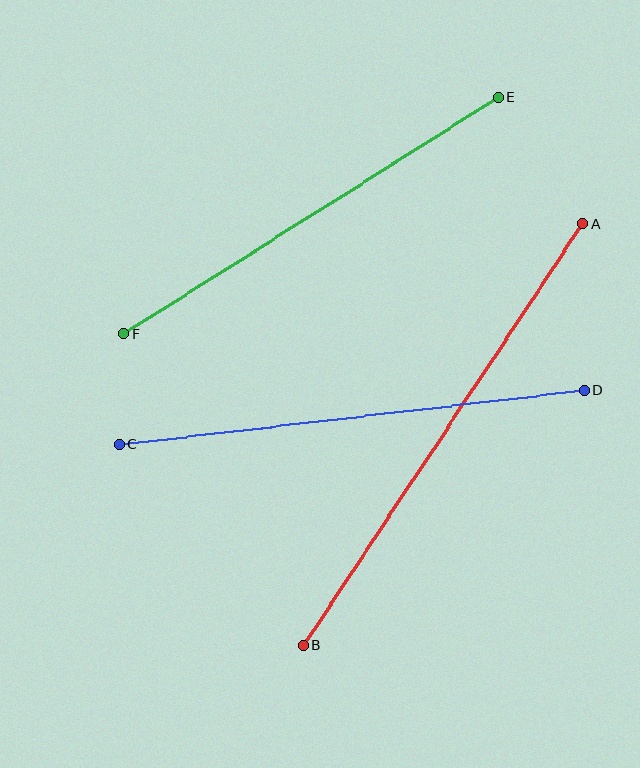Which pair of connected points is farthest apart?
Points A and B are farthest apart.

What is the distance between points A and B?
The distance is approximately 506 pixels.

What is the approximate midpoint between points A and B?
The midpoint is at approximately (443, 435) pixels.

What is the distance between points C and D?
The distance is approximately 469 pixels.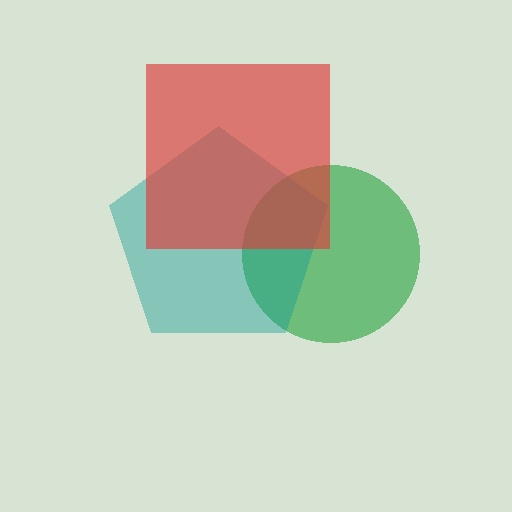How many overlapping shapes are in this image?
There are 3 overlapping shapes in the image.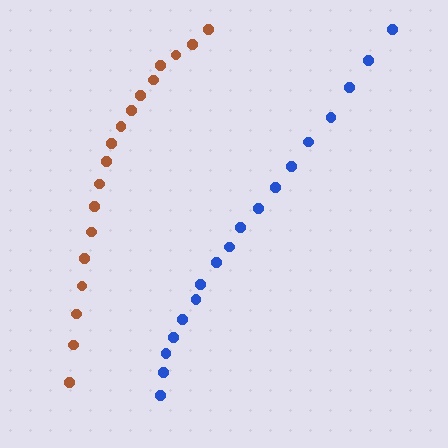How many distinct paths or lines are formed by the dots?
There are 2 distinct paths.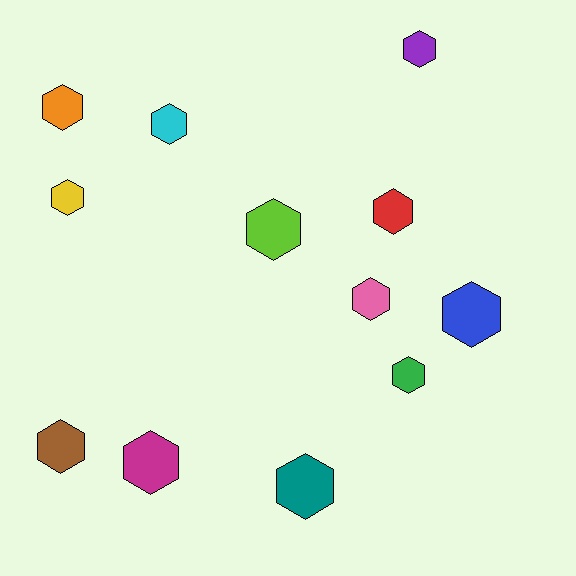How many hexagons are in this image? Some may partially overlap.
There are 12 hexagons.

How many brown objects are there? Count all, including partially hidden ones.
There is 1 brown object.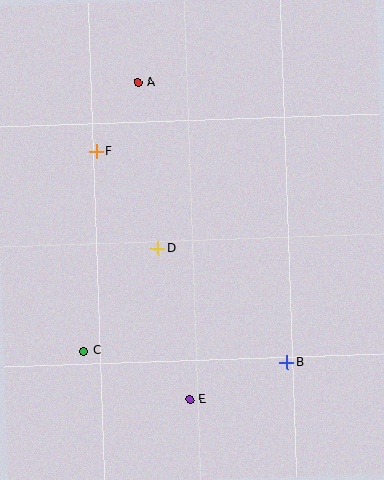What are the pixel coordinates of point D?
Point D is at (158, 248).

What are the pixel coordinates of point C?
Point C is at (84, 351).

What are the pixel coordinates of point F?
Point F is at (96, 152).